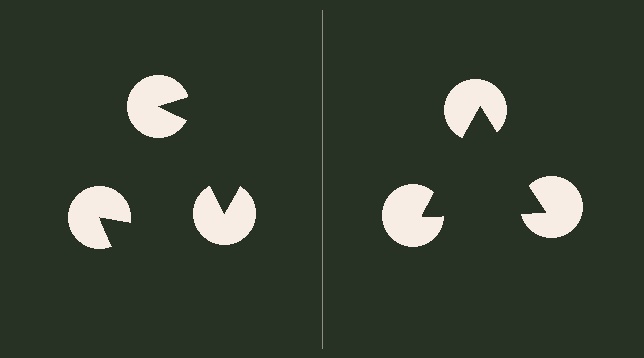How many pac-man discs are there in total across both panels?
6 — 3 on each side.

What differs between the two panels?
The pac-man discs are positioned identically on both sides; only the wedge orientations differ. On the right they align to a triangle; on the left they are misaligned.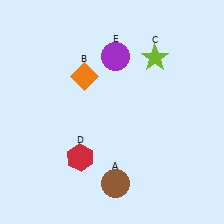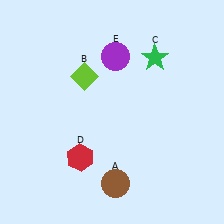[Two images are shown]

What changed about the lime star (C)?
In Image 1, C is lime. In Image 2, it changed to green.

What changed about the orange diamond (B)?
In Image 1, B is orange. In Image 2, it changed to lime.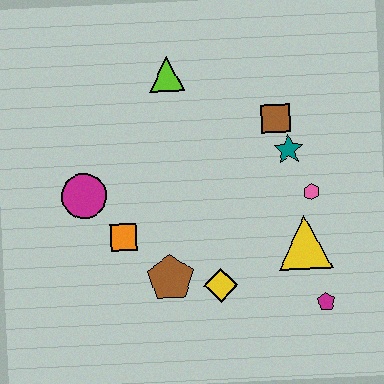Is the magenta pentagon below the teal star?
Yes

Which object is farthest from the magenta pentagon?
The lime triangle is farthest from the magenta pentagon.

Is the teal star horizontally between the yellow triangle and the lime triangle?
Yes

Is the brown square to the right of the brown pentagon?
Yes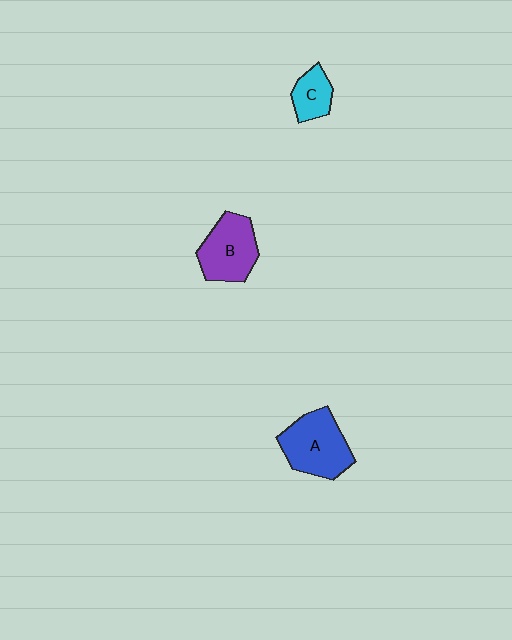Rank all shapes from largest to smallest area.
From largest to smallest: A (blue), B (purple), C (cyan).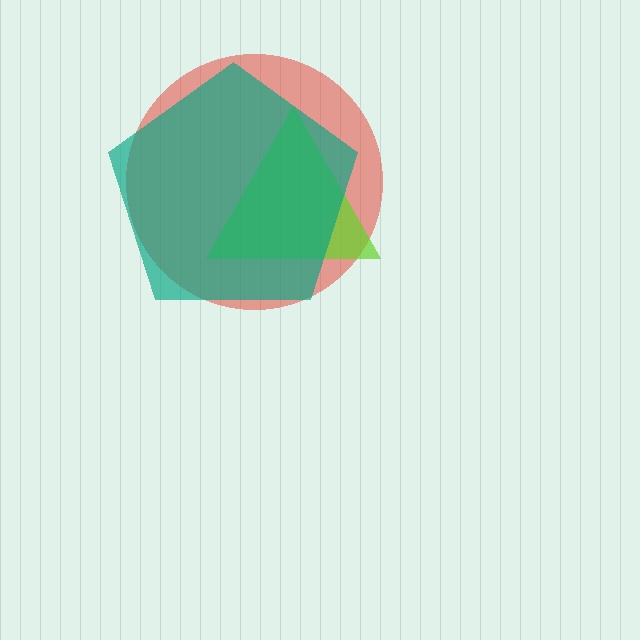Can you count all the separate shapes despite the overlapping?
Yes, there are 3 separate shapes.